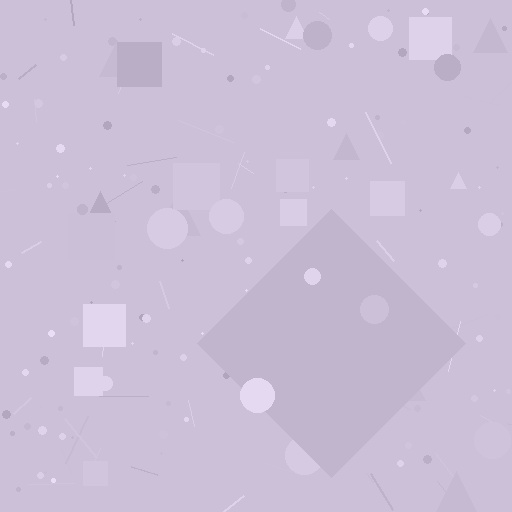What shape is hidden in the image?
A diamond is hidden in the image.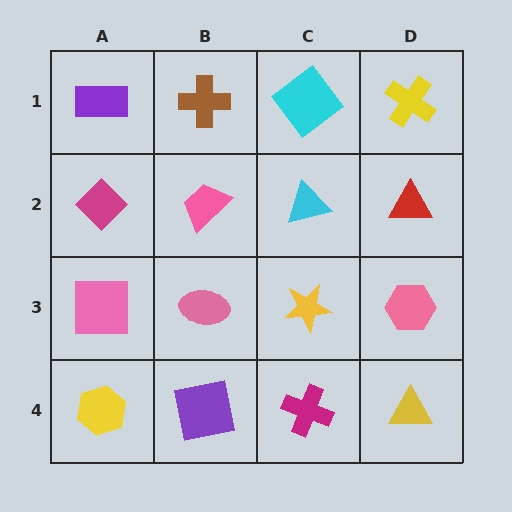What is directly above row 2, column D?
A yellow cross.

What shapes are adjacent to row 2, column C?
A cyan diamond (row 1, column C), a yellow star (row 3, column C), a pink trapezoid (row 2, column B), a red triangle (row 2, column D).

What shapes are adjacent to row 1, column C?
A cyan triangle (row 2, column C), a brown cross (row 1, column B), a yellow cross (row 1, column D).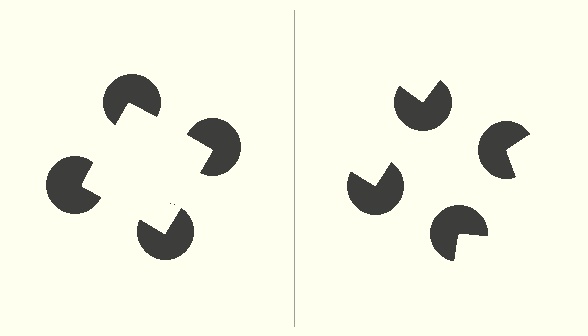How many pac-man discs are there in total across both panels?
8 — 4 on each side.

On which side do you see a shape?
An illusory square appears on the left side. On the right side the wedge cuts are rotated, so no coherent shape forms.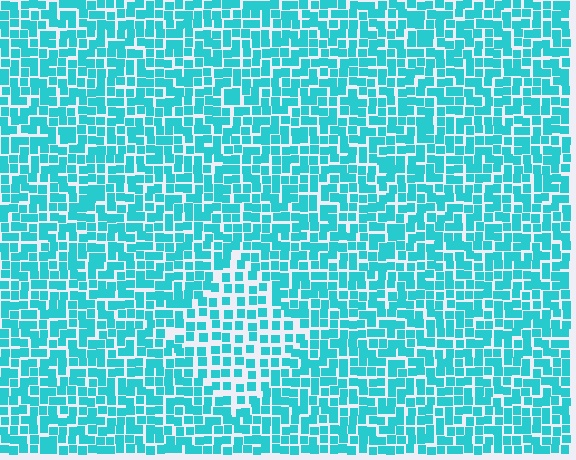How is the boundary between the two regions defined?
The boundary is defined by a change in element density (approximately 1.6x ratio). All elements are the same color, size, and shape.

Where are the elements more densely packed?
The elements are more densely packed outside the diamond boundary.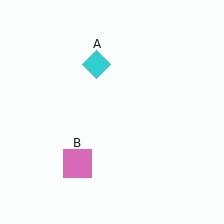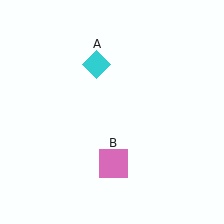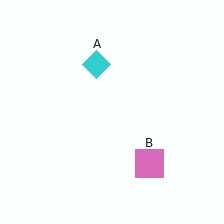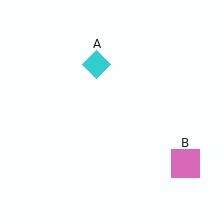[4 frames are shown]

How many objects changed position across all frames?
1 object changed position: pink square (object B).